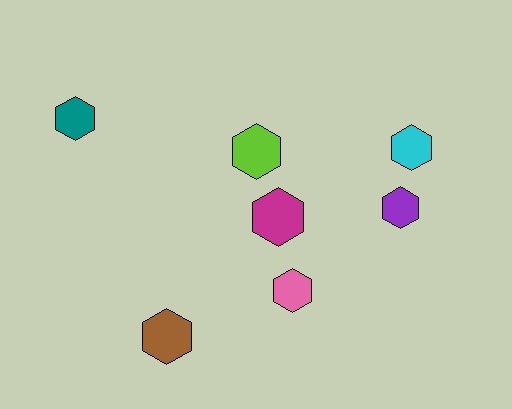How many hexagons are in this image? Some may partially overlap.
There are 7 hexagons.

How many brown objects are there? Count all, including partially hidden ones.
There is 1 brown object.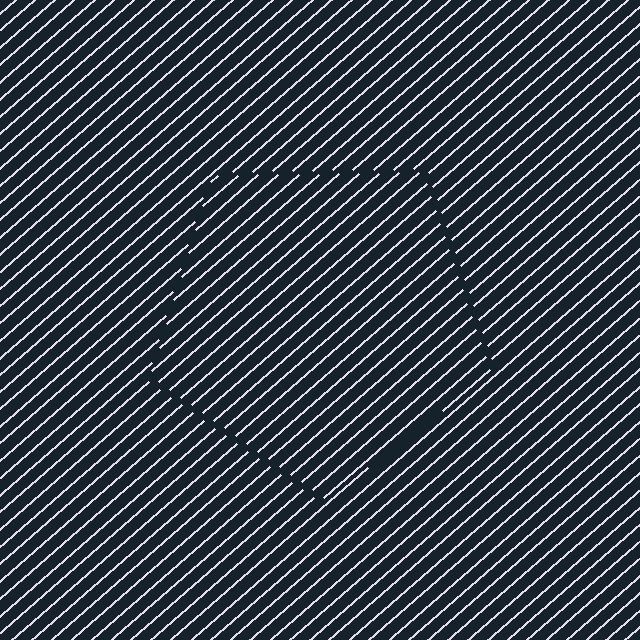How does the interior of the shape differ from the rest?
The interior of the shape contains the same grating, shifted by half a period — the contour is defined by the phase discontinuity where line-ends from the inner and outer gratings abut.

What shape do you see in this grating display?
An illusory pentagon. The interior of the shape contains the same grating, shifted by half a period — the contour is defined by the phase discontinuity where line-ends from the inner and outer gratings abut.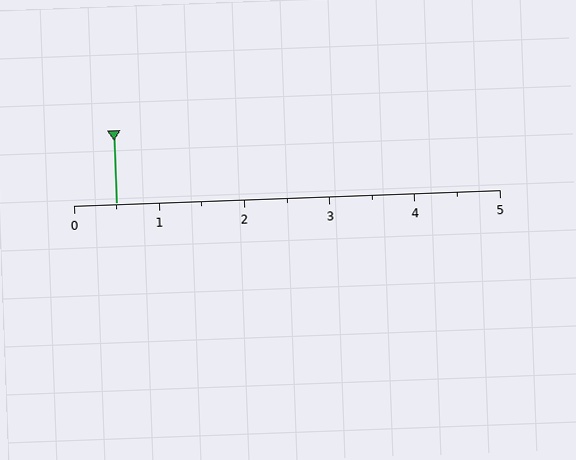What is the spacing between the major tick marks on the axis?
The major ticks are spaced 1 apart.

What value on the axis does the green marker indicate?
The marker indicates approximately 0.5.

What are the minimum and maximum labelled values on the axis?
The axis runs from 0 to 5.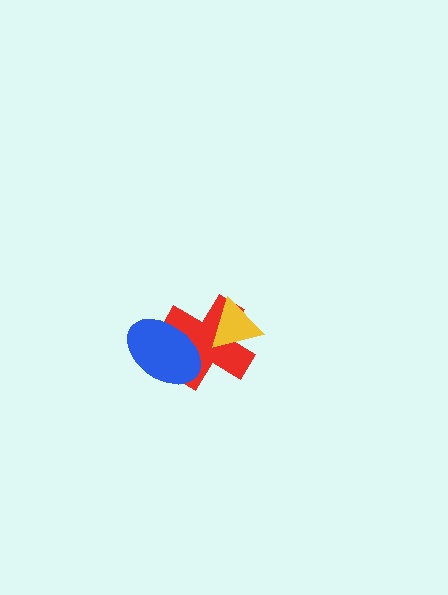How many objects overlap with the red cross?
2 objects overlap with the red cross.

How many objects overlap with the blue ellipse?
1 object overlaps with the blue ellipse.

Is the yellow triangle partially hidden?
No, no other shape covers it.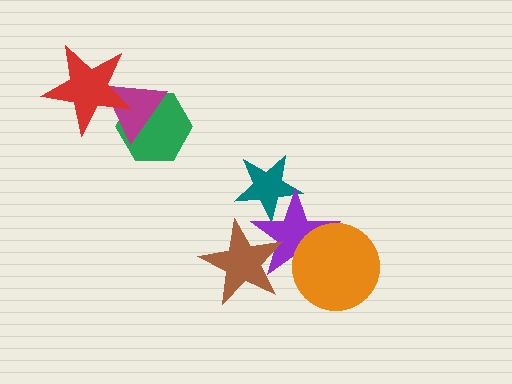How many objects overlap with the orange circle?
1 object overlaps with the orange circle.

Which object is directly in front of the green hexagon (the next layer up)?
The magenta triangle is directly in front of the green hexagon.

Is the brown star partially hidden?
No, no other shape covers it.